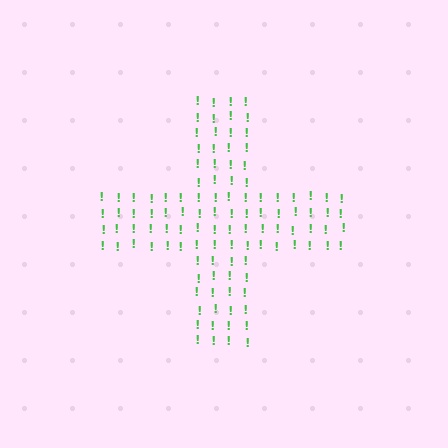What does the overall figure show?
The overall figure shows a cross.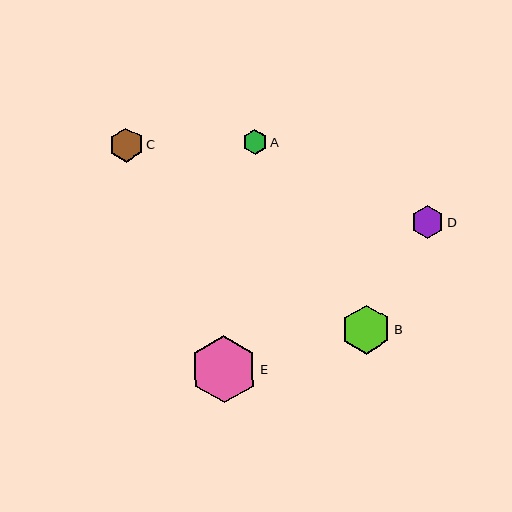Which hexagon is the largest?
Hexagon E is the largest with a size of approximately 67 pixels.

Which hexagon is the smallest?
Hexagon A is the smallest with a size of approximately 24 pixels.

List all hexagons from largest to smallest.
From largest to smallest: E, B, C, D, A.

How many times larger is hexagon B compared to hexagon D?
Hexagon B is approximately 1.5 times the size of hexagon D.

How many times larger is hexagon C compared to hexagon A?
Hexagon C is approximately 1.4 times the size of hexagon A.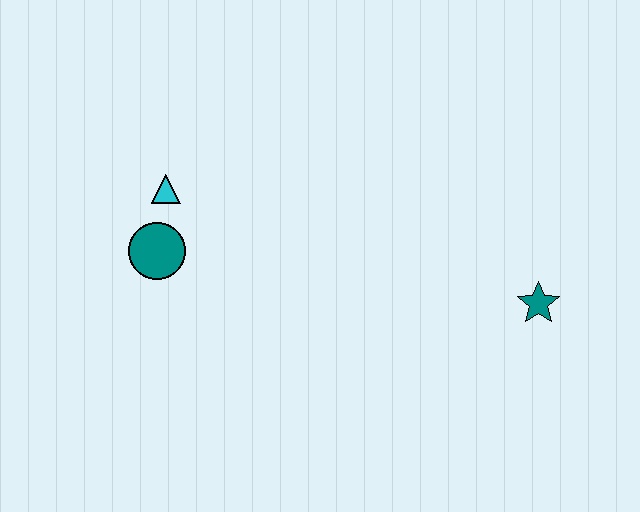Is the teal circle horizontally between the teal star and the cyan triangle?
No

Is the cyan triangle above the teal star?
Yes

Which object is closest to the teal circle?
The cyan triangle is closest to the teal circle.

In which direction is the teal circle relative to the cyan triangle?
The teal circle is below the cyan triangle.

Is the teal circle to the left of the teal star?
Yes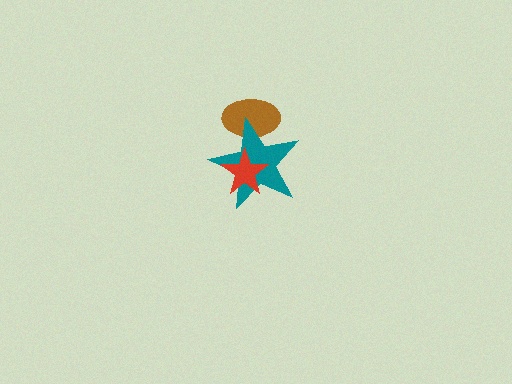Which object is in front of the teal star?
The red star is in front of the teal star.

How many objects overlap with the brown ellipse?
1 object overlaps with the brown ellipse.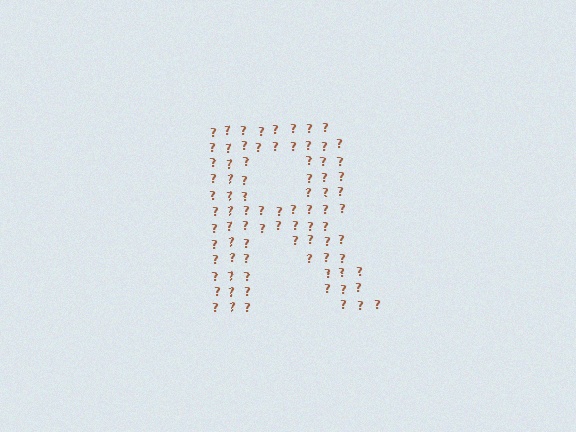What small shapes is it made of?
It is made of small question marks.